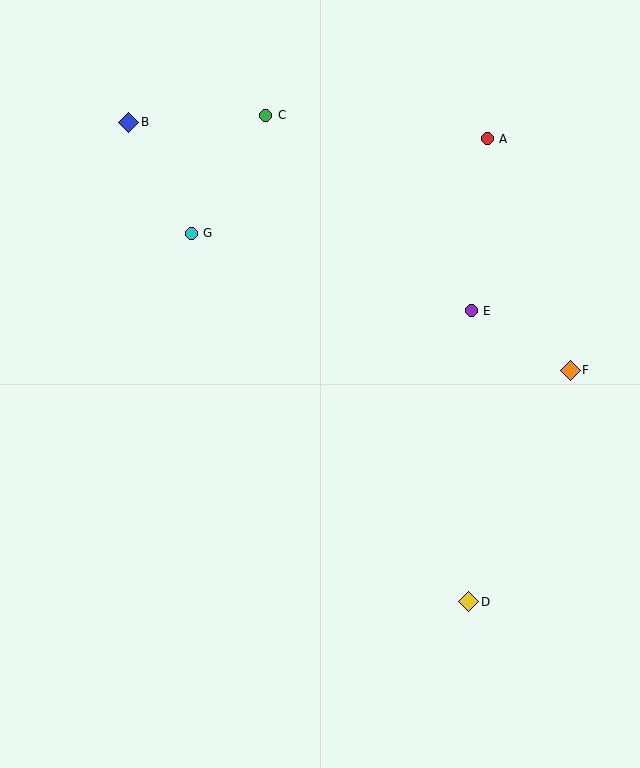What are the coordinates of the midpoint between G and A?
The midpoint between G and A is at (339, 186).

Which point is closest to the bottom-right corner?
Point D is closest to the bottom-right corner.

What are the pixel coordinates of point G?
Point G is at (191, 233).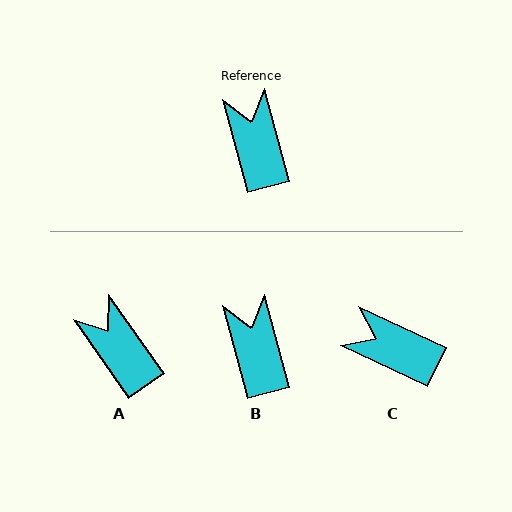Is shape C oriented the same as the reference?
No, it is off by about 50 degrees.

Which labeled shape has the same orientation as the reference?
B.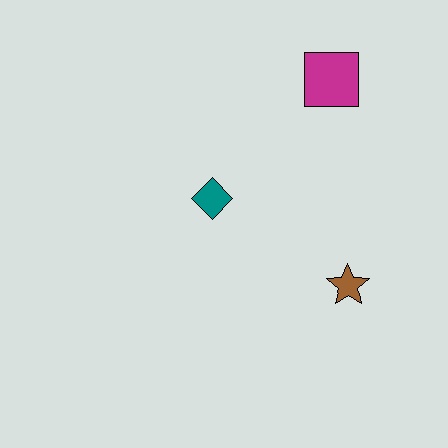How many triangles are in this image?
There are no triangles.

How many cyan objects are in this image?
There are no cyan objects.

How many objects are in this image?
There are 3 objects.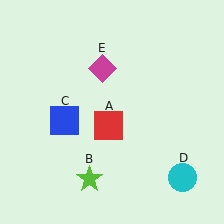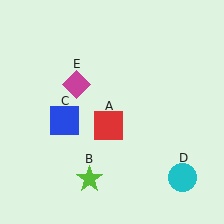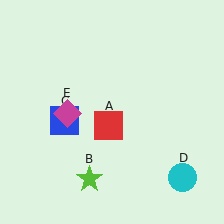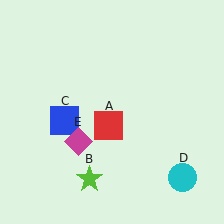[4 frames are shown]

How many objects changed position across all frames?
1 object changed position: magenta diamond (object E).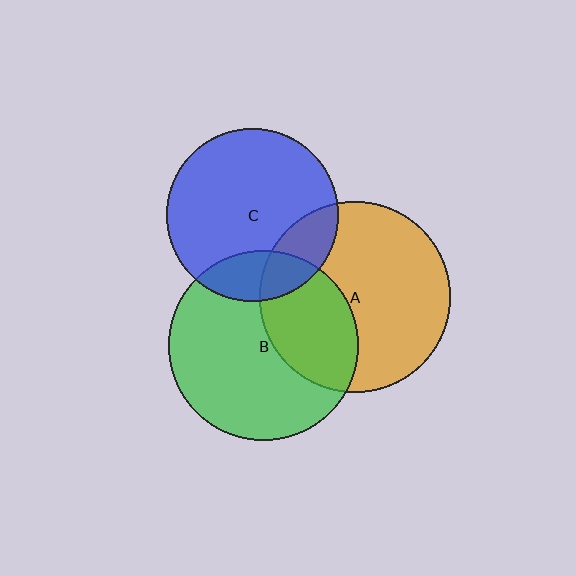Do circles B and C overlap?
Yes.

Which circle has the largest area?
Circle A (orange).